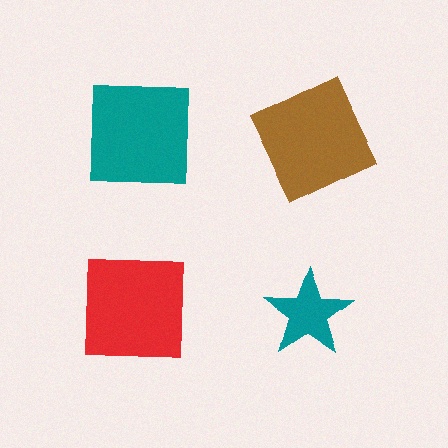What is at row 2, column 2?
A teal star.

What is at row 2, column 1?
A red square.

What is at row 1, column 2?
A brown square.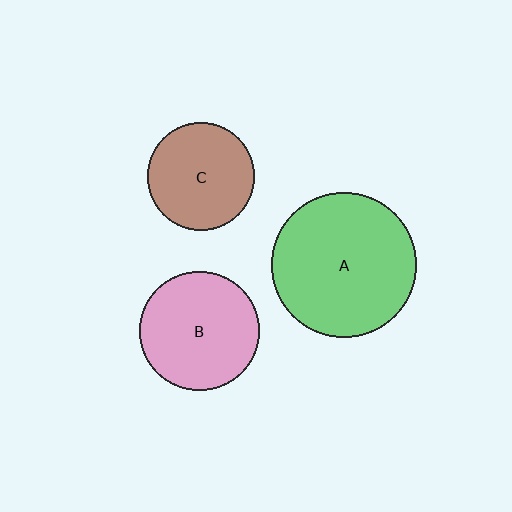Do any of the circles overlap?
No, none of the circles overlap.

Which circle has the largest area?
Circle A (green).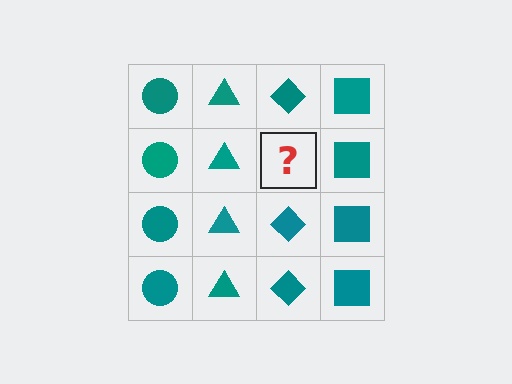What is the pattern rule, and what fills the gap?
The rule is that each column has a consistent shape. The gap should be filled with a teal diamond.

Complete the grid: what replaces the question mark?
The question mark should be replaced with a teal diamond.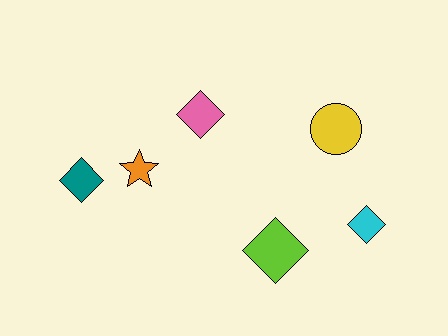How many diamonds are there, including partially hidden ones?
There are 4 diamonds.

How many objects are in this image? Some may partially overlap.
There are 6 objects.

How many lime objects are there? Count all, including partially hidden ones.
There is 1 lime object.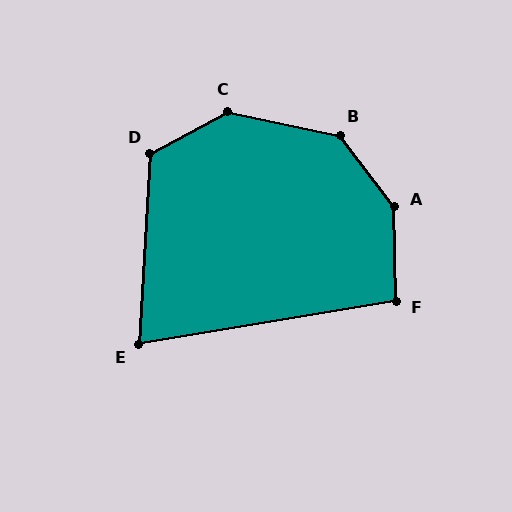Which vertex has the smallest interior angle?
E, at approximately 77 degrees.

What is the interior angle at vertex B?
Approximately 139 degrees (obtuse).